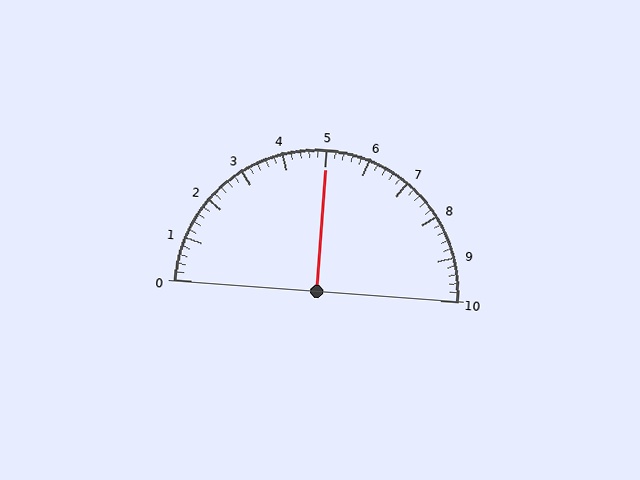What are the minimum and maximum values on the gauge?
The gauge ranges from 0 to 10.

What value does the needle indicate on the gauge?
The needle indicates approximately 5.0.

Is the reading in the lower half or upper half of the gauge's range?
The reading is in the upper half of the range (0 to 10).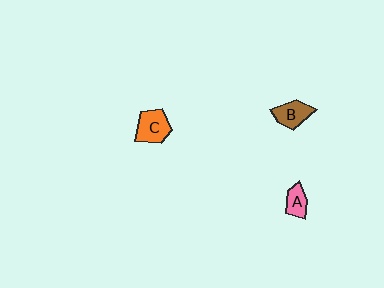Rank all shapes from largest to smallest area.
From largest to smallest: C (orange), B (brown), A (pink).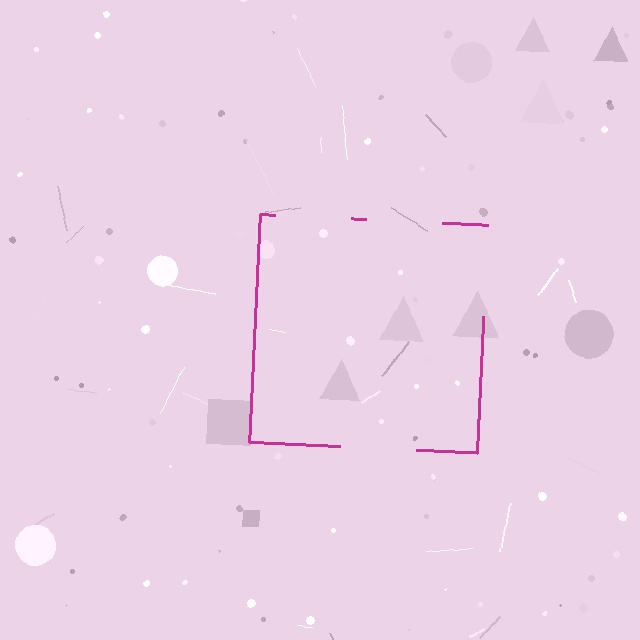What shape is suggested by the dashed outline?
The dashed outline suggests a square.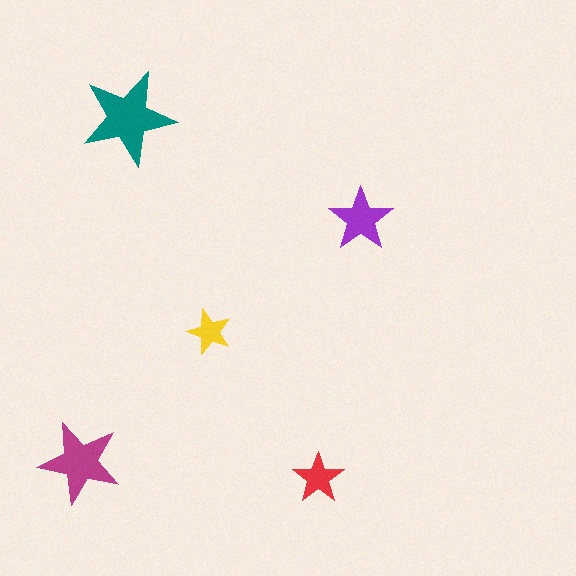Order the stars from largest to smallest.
the teal one, the magenta one, the purple one, the red one, the yellow one.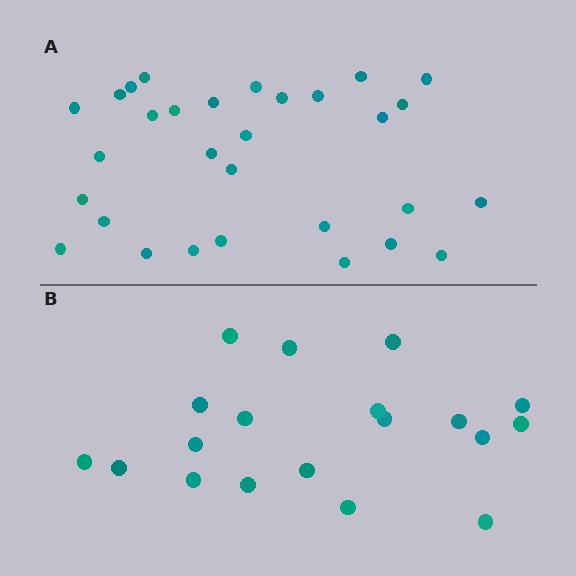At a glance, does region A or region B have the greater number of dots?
Region A (the top region) has more dots.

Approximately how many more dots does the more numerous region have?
Region A has roughly 12 or so more dots than region B.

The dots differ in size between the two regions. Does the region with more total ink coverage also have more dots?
No. Region B has more total ink coverage because its dots are larger, but region A actually contains more individual dots. Total area can be misleading — the number of items is what matters here.